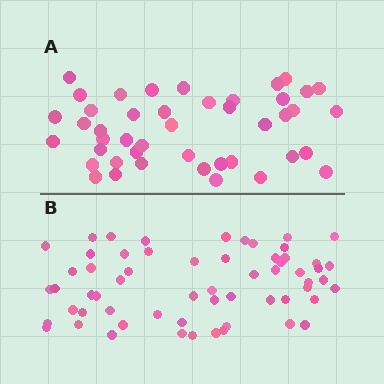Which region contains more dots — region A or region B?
Region B (the bottom region) has more dots.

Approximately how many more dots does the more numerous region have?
Region B has approximately 15 more dots than region A.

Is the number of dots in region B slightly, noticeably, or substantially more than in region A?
Region B has noticeably more, but not dramatically so. The ratio is roughly 1.4 to 1.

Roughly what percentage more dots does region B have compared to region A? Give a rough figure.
About 35% more.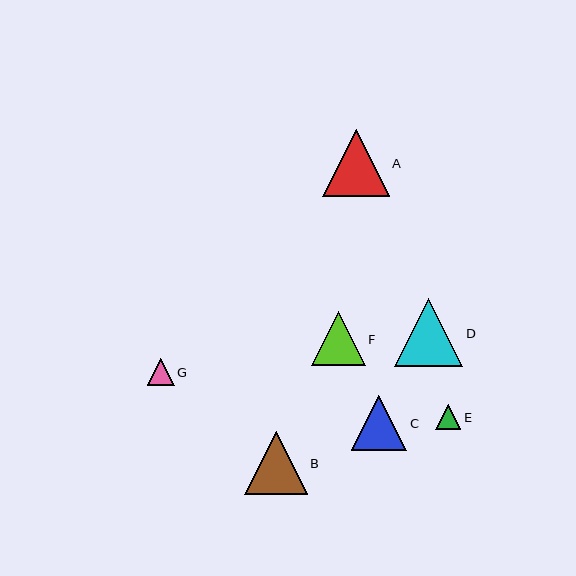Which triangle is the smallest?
Triangle E is the smallest with a size of approximately 25 pixels.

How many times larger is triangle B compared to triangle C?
Triangle B is approximately 1.1 times the size of triangle C.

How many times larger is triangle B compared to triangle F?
Triangle B is approximately 1.2 times the size of triangle F.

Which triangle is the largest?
Triangle D is the largest with a size of approximately 68 pixels.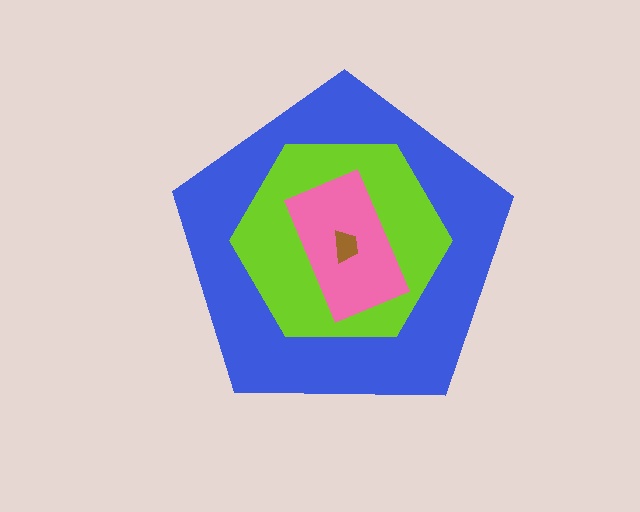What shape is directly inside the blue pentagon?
The lime hexagon.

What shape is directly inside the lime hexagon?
The pink rectangle.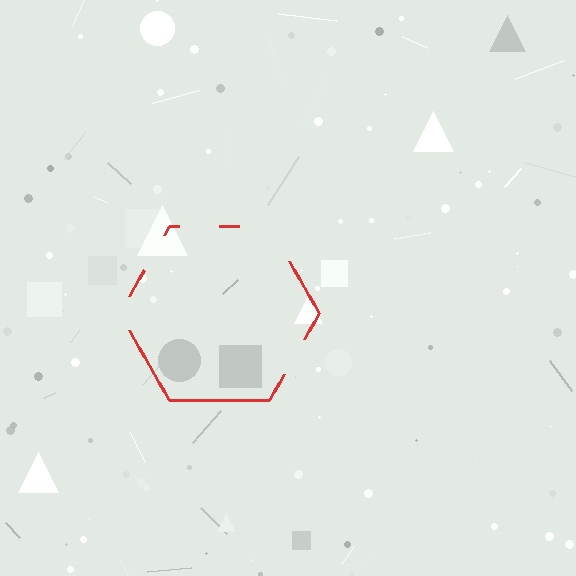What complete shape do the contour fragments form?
The contour fragments form a hexagon.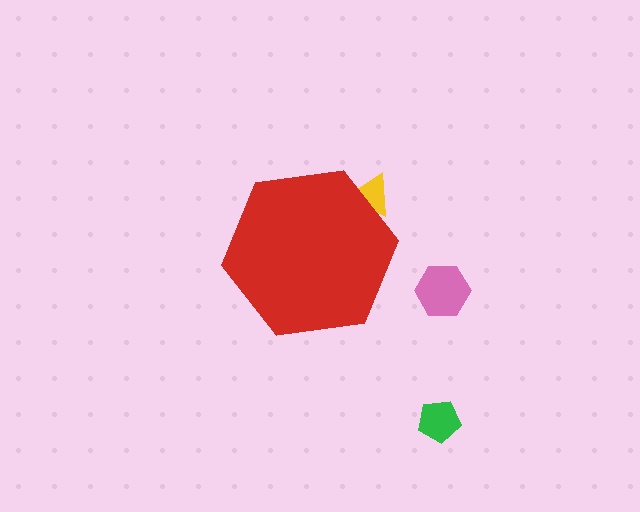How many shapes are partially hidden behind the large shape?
1 shape is partially hidden.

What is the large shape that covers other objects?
A red hexagon.